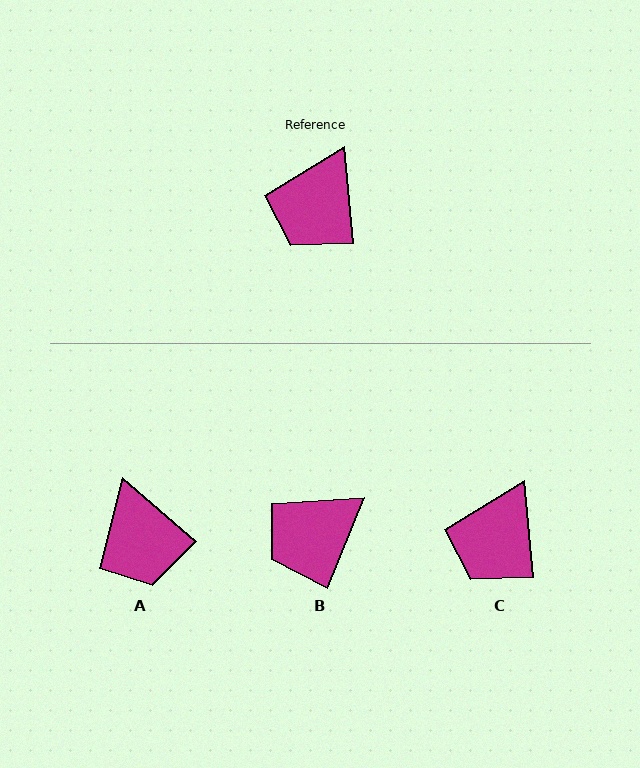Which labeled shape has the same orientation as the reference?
C.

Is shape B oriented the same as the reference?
No, it is off by about 28 degrees.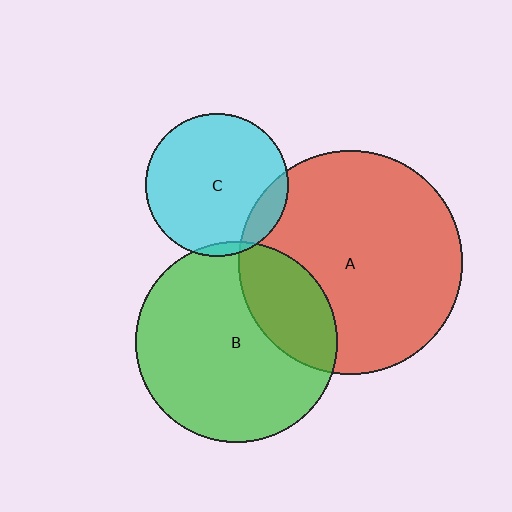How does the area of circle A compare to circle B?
Approximately 1.2 times.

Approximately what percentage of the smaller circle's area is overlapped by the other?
Approximately 5%.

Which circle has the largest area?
Circle A (red).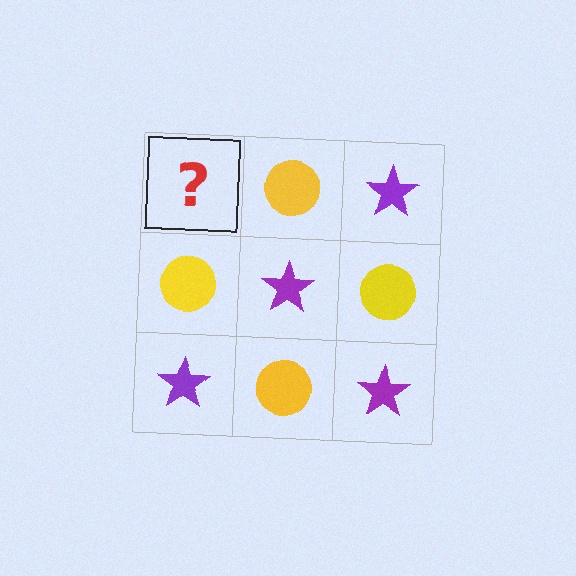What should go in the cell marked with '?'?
The missing cell should contain a purple star.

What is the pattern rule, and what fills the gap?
The rule is that it alternates purple star and yellow circle in a checkerboard pattern. The gap should be filled with a purple star.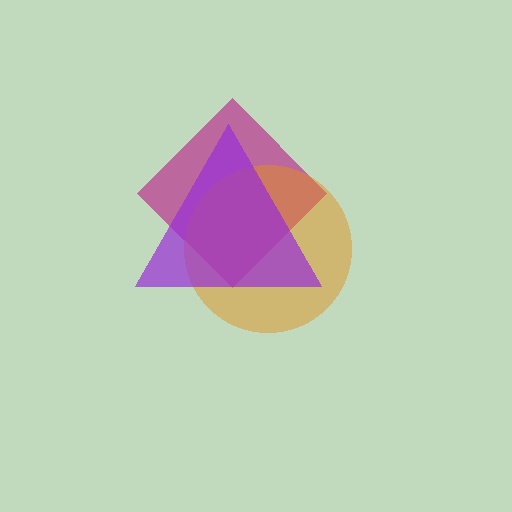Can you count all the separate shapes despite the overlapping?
Yes, there are 3 separate shapes.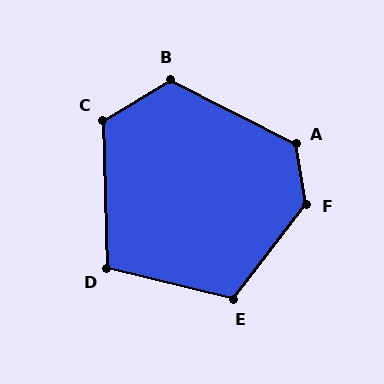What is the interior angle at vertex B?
Approximately 122 degrees (obtuse).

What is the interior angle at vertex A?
Approximately 126 degrees (obtuse).